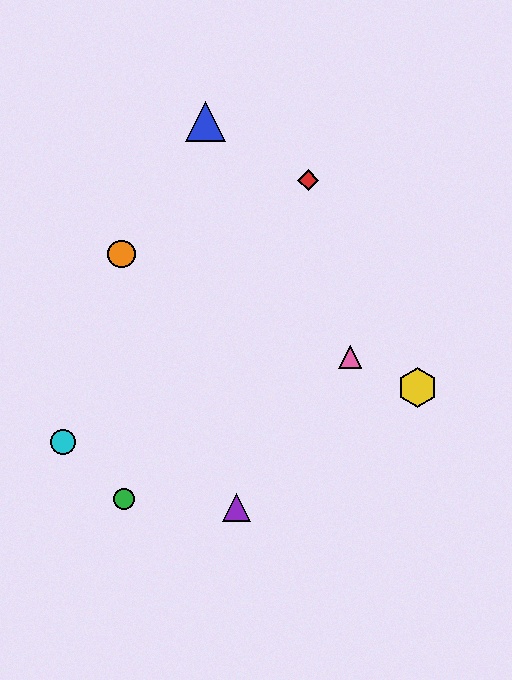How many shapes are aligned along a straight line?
3 shapes (the yellow hexagon, the orange circle, the pink triangle) are aligned along a straight line.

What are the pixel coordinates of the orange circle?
The orange circle is at (122, 254).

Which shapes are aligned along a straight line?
The yellow hexagon, the orange circle, the pink triangle are aligned along a straight line.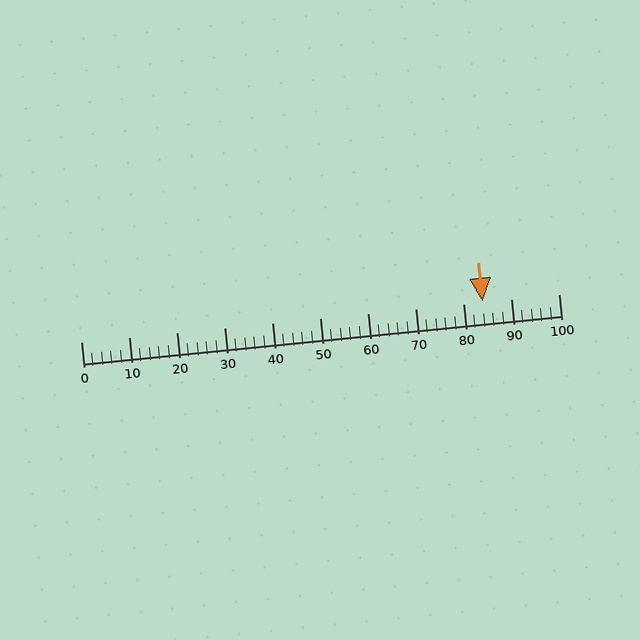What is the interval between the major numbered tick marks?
The major tick marks are spaced 10 units apart.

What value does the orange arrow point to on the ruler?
The orange arrow points to approximately 84.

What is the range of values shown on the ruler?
The ruler shows values from 0 to 100.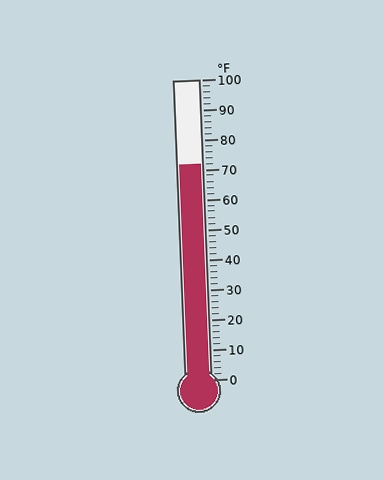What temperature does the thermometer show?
The thermometer shows approximately 72°F.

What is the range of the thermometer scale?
The thermometer scale ranges from 0°F to 100°F.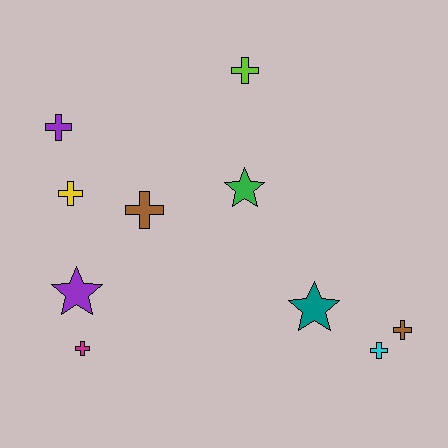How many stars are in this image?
There are 3 stars.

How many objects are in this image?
There are 10 objects.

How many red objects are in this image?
There are no red objects.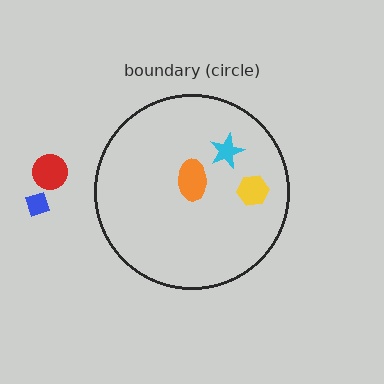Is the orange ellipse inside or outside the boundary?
Inside.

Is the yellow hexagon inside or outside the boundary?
Inside.